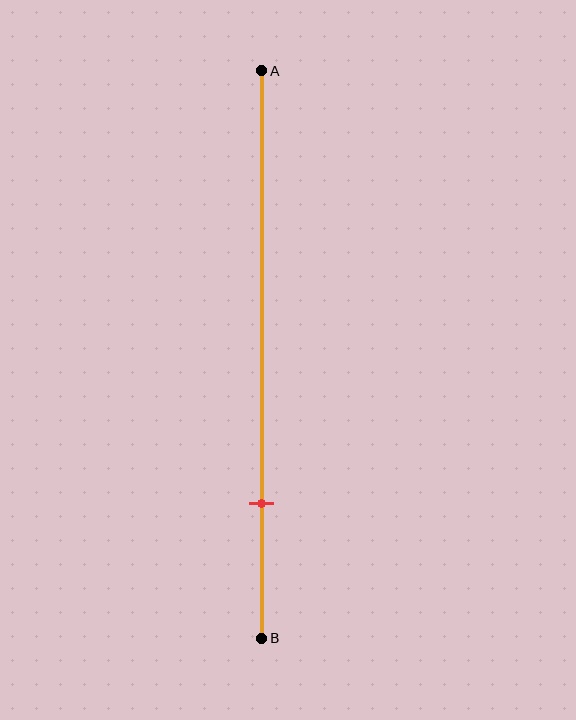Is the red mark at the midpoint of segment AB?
No, the mark is at about 75% from A, not at the 50% midpoint.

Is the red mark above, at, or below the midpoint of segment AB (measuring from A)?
The red mark is below the midpoint of segment AB.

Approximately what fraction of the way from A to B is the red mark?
The red mark is approximately 75% of the way from A to B.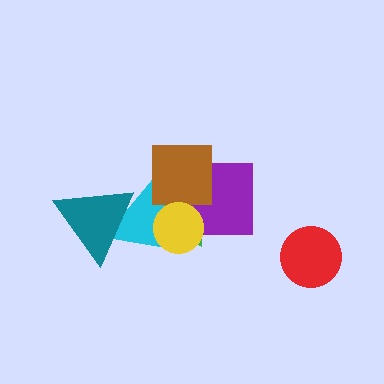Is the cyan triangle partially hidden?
Yes, it is partially covered by another shape.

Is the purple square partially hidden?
Yes, it is partially covered by another shape.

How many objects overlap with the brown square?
4 objects overlap with the brown square.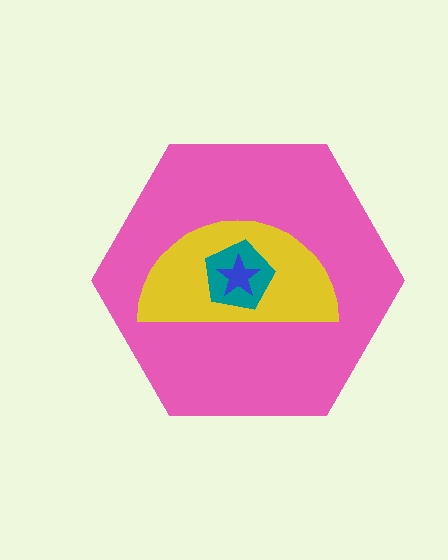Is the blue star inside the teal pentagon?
Yes.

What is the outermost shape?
The pink hexagon.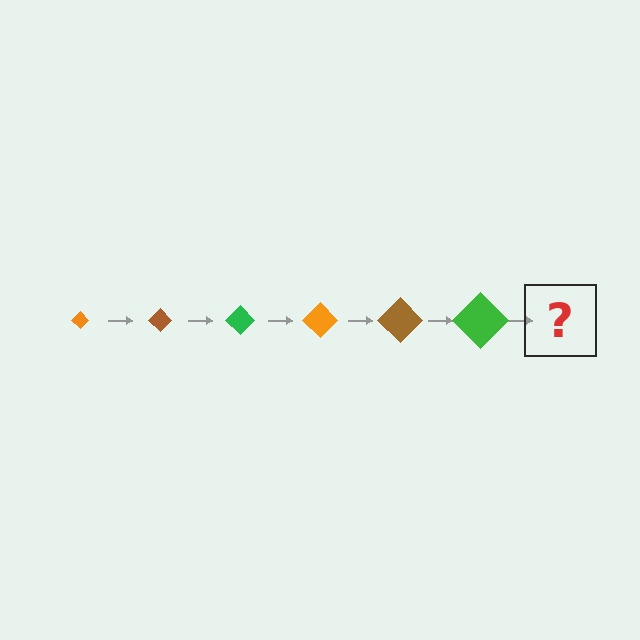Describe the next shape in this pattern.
It should be an orange diamond, larger than the previous one.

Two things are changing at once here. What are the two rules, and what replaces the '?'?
The two rules are that the diamond grows larger each step and the color cycles through orange, brown, and green. The '?' should be an orange diamond, larger than the previous one.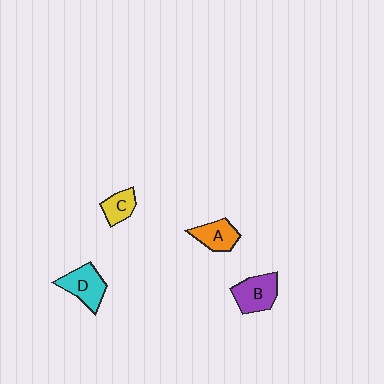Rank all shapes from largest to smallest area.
From largest to smallest: B (purple), D (cyan), A (orange), C (yellow).